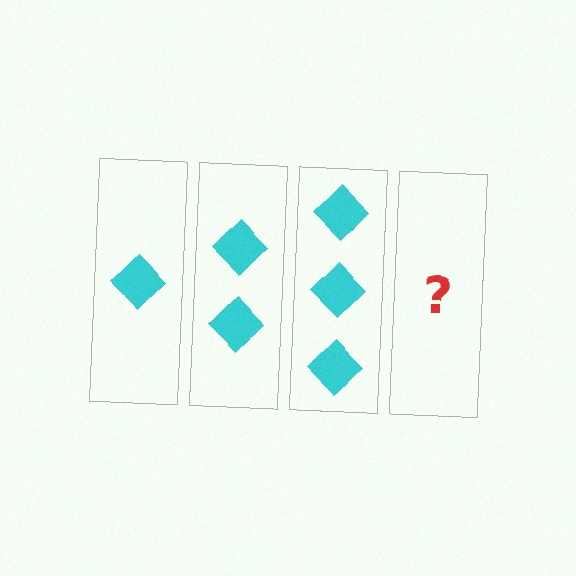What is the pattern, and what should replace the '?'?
The pattern is that each step adds one more diamond. The '?' should be 4 diamonds.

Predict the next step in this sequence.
The next step is 4 diamonds.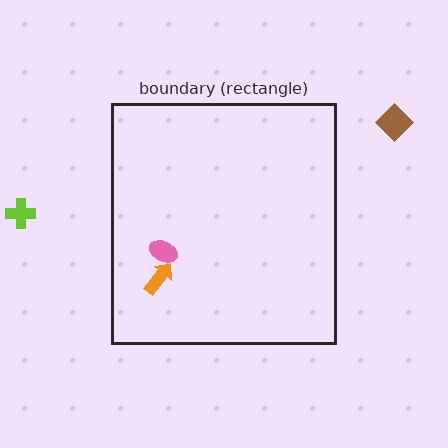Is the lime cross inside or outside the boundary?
Outside.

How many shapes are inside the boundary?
2 inside, 2 outside.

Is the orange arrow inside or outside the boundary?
Inside.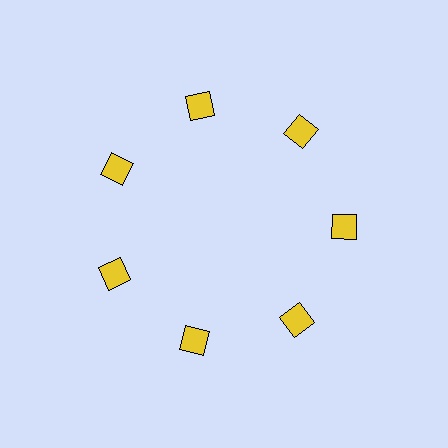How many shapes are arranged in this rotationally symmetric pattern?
There are 7 shapes, arranged in 7 groups of 1.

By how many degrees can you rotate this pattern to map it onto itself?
The pattern maps onto itself every 51 degrees of rotation.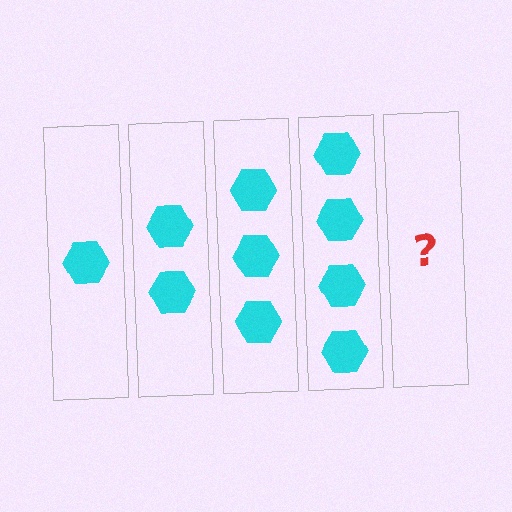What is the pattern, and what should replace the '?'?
The pattern is that each step adds one more hexagon. The '?' should be 5 hexagons.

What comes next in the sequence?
The next element should be 5 hexagons.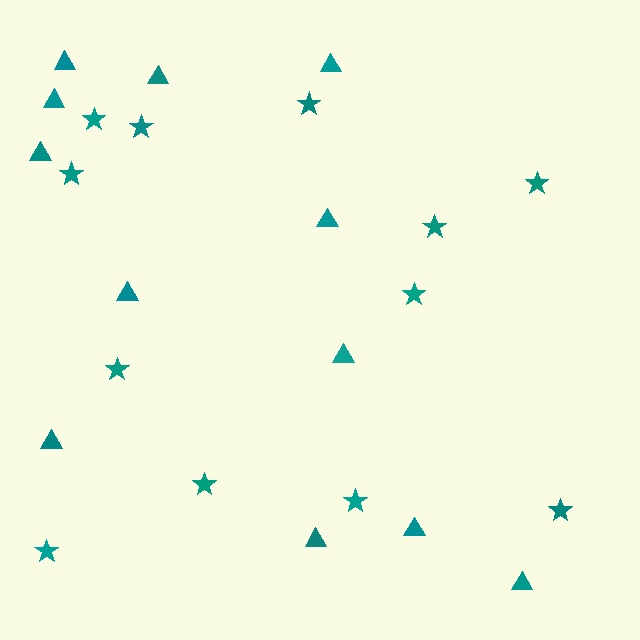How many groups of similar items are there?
There are 2 groups: one group of stars (12) and one group of triangles (12).